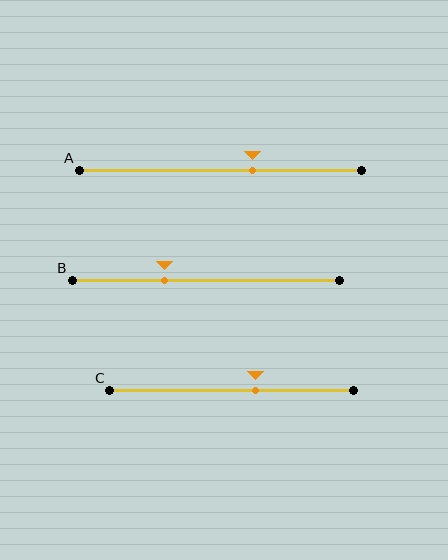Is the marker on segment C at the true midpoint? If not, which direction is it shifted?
No, the marker on segment C is shifted to the right by about 10% of the segment length.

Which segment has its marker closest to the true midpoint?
Segment C has its marker closest to the true midpoint.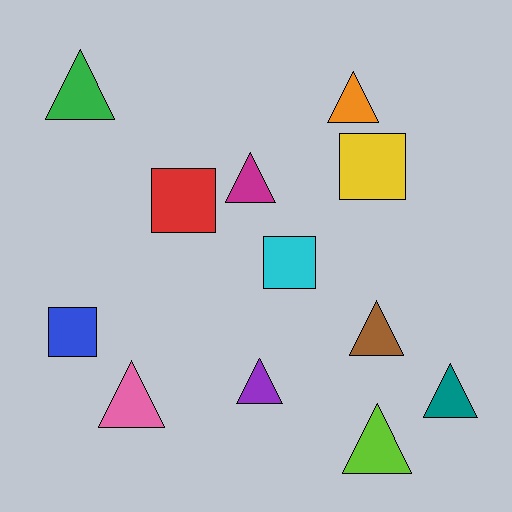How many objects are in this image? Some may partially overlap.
There are 12 objects.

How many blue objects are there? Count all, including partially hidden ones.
There is 1 blue object.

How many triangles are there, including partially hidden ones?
There are 8 triangles.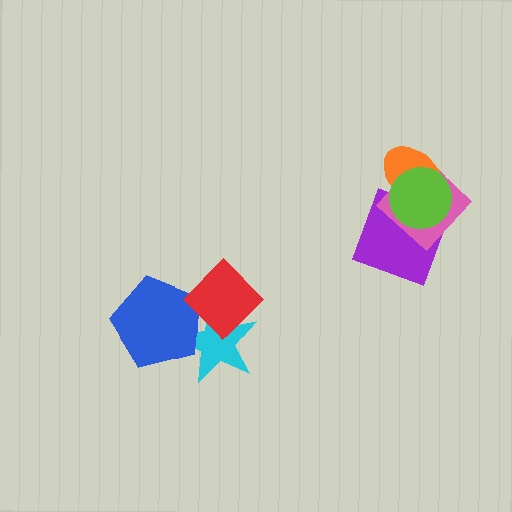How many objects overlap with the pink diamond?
3 objects overlap with the pink diamond.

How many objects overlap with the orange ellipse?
3 objects overlap with the orange ellipse.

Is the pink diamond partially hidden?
Yes, it is partially covered by another shape.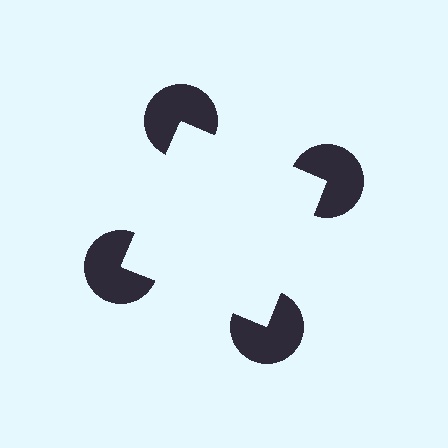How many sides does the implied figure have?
4 sides.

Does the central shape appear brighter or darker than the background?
It typically appears slightly brighter than the background, even though no actual brightness change is drawn.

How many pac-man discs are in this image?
There are 4 — one at each vertex of the illusory square.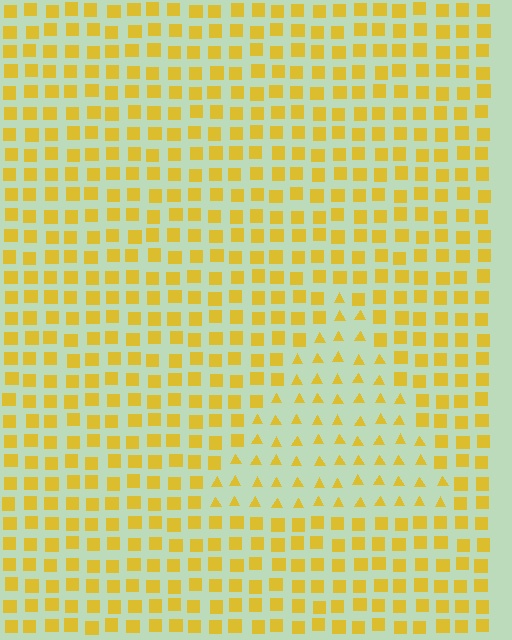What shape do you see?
I see a triangle.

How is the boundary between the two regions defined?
The boundary is defined by a change in element shape: triangles inside vs. squares outside. All elements share the same color and spacing.